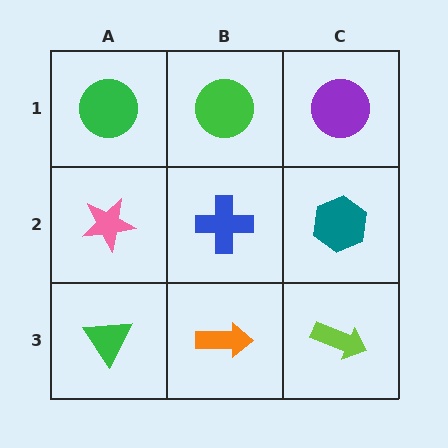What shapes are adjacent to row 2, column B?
A green circle (row 1, column B), an orange arrow (row 3, column B), a pink star (row 2, column A), a teal hexagon (row 2, column C).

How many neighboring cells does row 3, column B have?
3.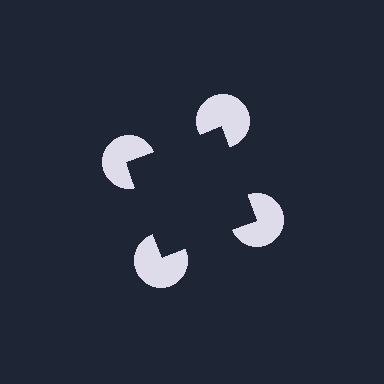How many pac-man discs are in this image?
There are 4 — one at each vertex of the illusory square.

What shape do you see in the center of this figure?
An illusory square — its edges are inferred from the aligned wedge cuts in the pac-man discs, not physically drawn.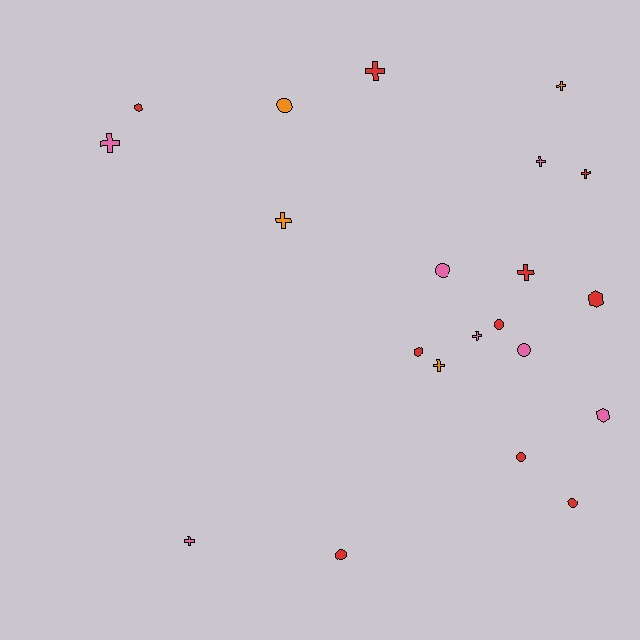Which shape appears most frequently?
Cross, with 10 objects.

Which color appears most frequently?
Red, with 10 objects.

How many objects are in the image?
There are 21 objects.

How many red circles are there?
There are 4 red circles.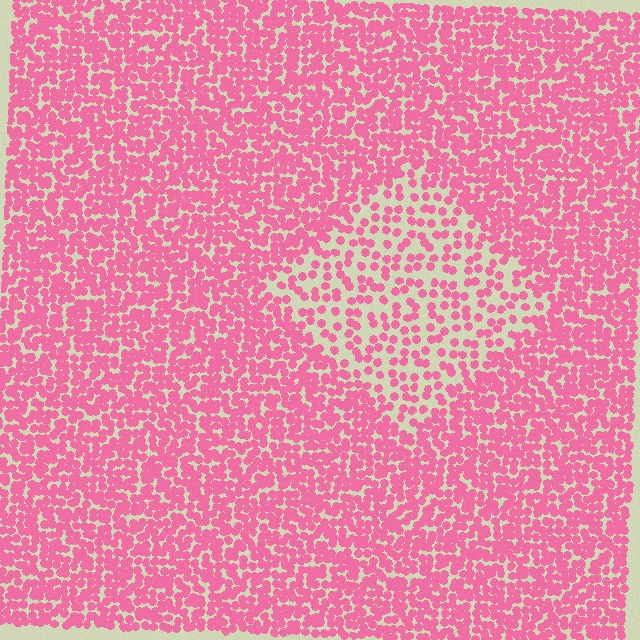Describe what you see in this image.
The image contains small pink elements arranged at two different densities. A diamond-shaped region is visible where the elements are less densely packed than the surrounding area.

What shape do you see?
I see a diamond.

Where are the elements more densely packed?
The elements are more densely packed outside the diamond boundary.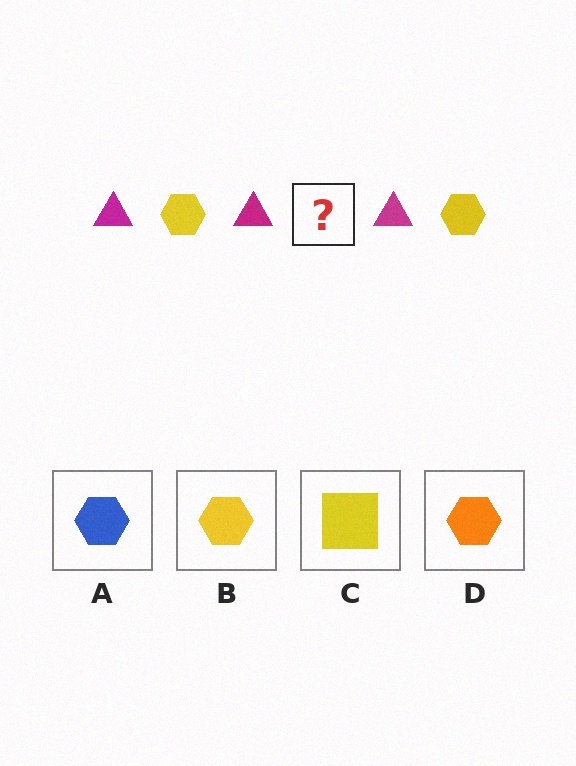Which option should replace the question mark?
Option B.